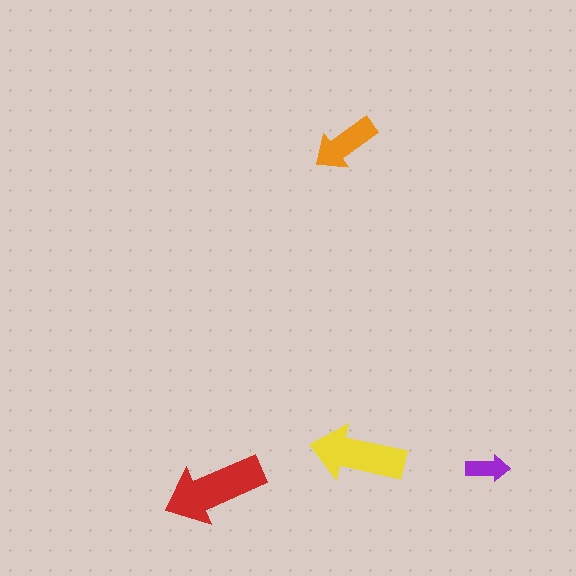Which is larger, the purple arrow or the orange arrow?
The orange one.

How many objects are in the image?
There are 4 objects in the image.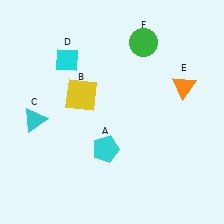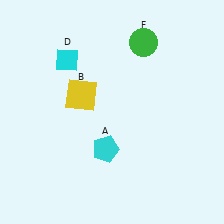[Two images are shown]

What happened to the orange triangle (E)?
The orange triangle (E) was removed in Image 2. It was in the top-right area of Image 1.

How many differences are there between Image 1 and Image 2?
There are 2 differences between the two images.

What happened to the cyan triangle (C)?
The cyan triangle (C) was removed in Image 2. It was in the bottom-left area of Image 1.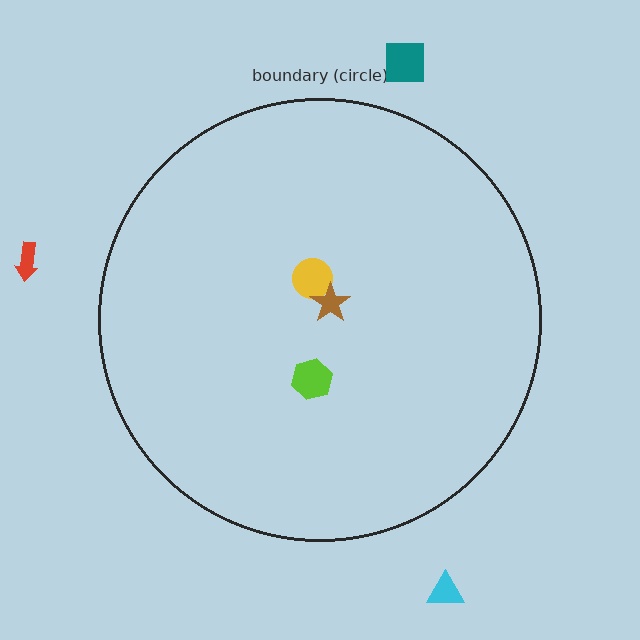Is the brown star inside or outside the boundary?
Inside.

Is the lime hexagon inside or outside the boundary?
Inside.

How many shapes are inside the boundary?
3 inside, 3 outside.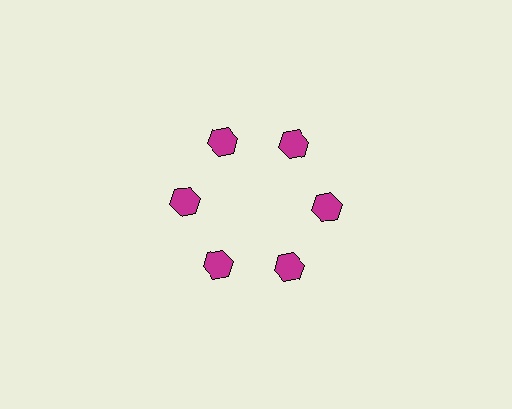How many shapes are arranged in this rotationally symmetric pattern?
There are 6 shapes, arranged in 6 groups of 1.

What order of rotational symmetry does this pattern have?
This pattern has 6-fold rotational symmetry.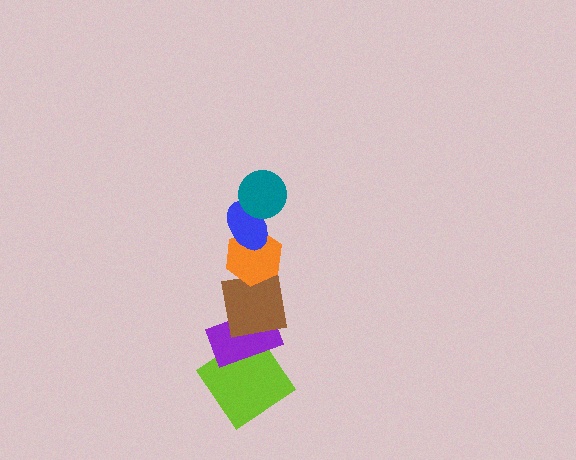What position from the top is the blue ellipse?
The blue ellipse is 2nd from the top.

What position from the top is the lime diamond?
The lime diamond is 6th from the top.